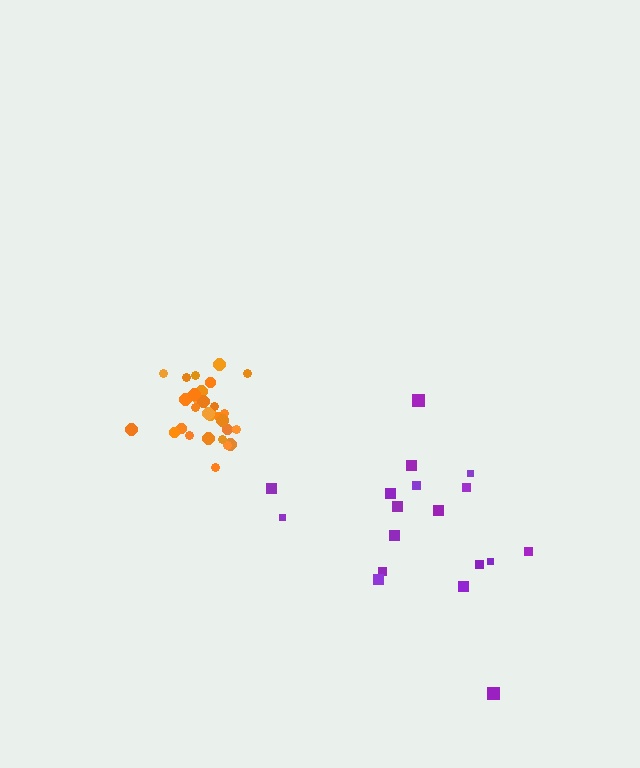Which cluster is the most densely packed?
Orange.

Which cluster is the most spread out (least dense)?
Purple.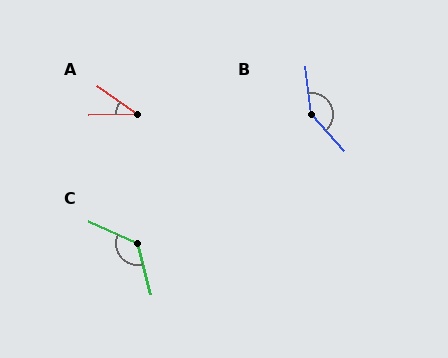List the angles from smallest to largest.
A (38°), C (129°), B (145°).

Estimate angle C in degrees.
Approximately 129 degrees.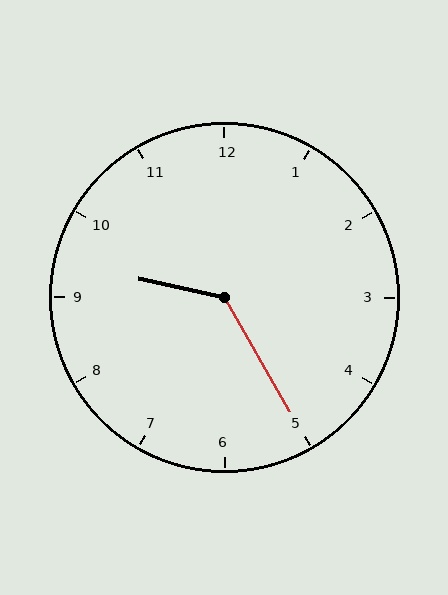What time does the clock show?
9:25.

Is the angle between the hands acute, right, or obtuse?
It is obtuse.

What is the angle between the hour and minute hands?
Approximately 132 degrees.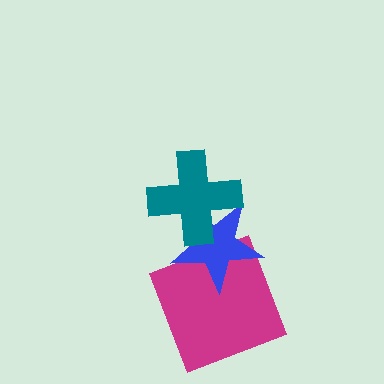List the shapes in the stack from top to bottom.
From top to bottom: the teal cross, the blue star, the magenta square.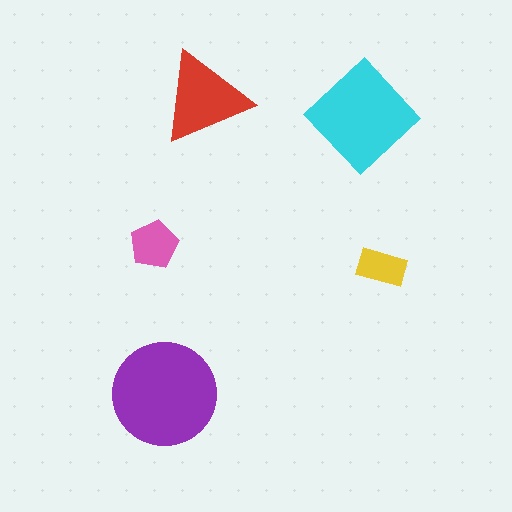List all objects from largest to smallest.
The purple circle, the cyan diamond, the red triangle, the pink pentagon, the yellow rectangle.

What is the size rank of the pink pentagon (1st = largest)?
4th.